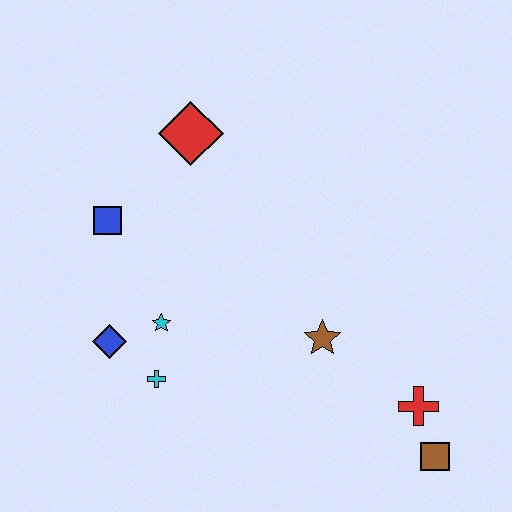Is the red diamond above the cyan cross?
Yes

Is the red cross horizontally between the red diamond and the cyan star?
No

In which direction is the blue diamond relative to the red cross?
The blue diamond is to the left of the red cross.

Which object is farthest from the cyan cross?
The brown square is farthest from the cyan cross.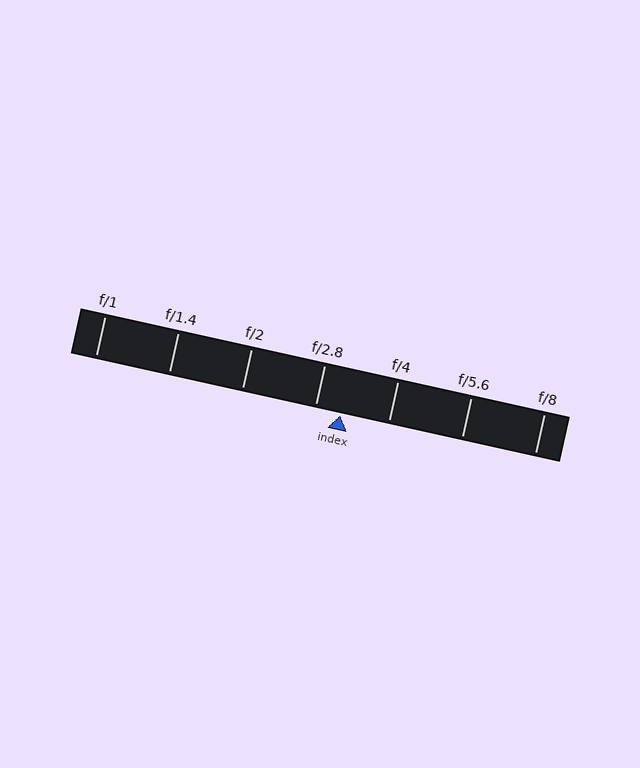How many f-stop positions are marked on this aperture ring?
There are 7 f-stop positions marked.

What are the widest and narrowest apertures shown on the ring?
The widest aperture shown is f/1 and the narrowest is f/8.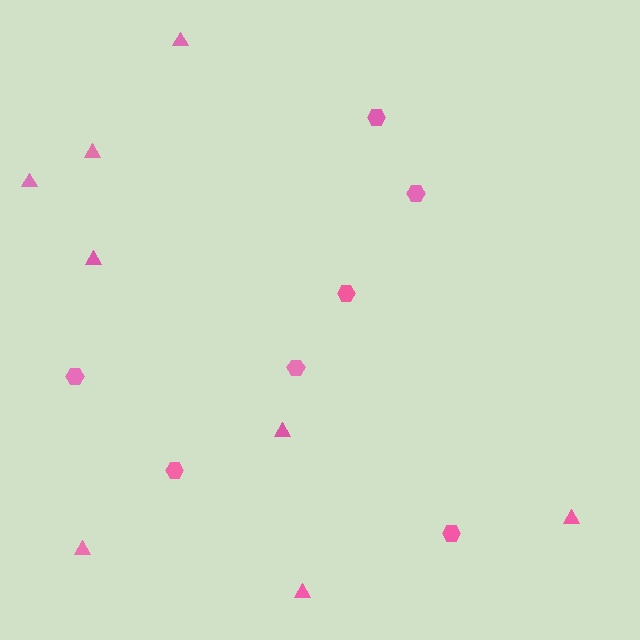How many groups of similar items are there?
There are 2 groups: one group of hexagons (7) and one group of triangles (8).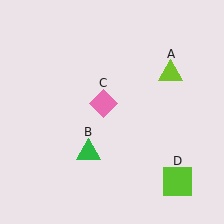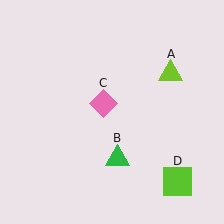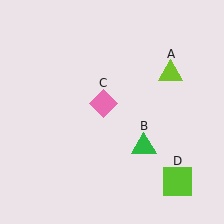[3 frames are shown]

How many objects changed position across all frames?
1 object changed position: green triangle (object B).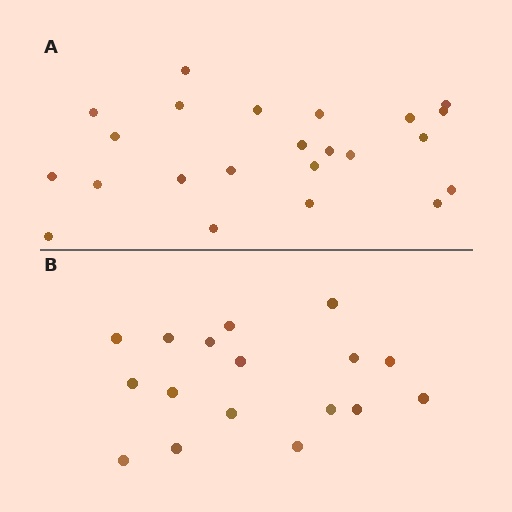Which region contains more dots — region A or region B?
Region A (the top region) has more dots.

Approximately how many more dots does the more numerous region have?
Region A has about 6 more dots than region B.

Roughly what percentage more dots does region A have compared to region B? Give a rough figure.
About 35% more.